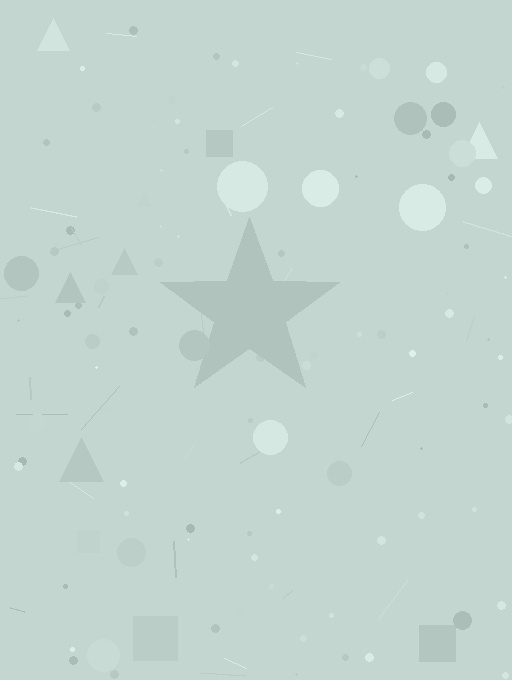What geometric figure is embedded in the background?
A star is embedded in the background.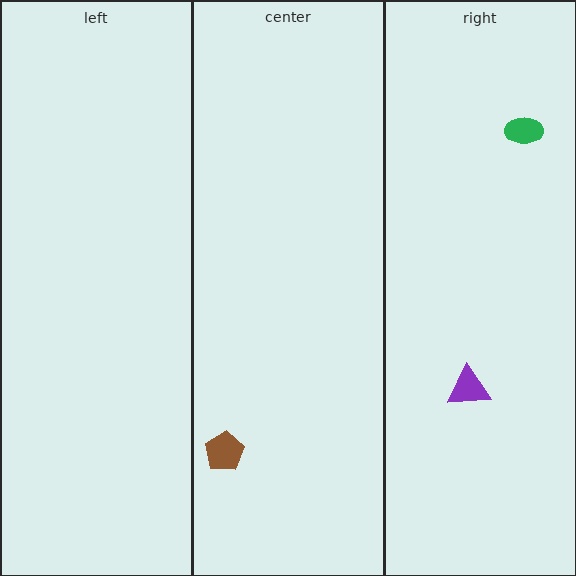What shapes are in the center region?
The brown pentagon.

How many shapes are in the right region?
2.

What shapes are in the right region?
The green ellipse, the purple triangle.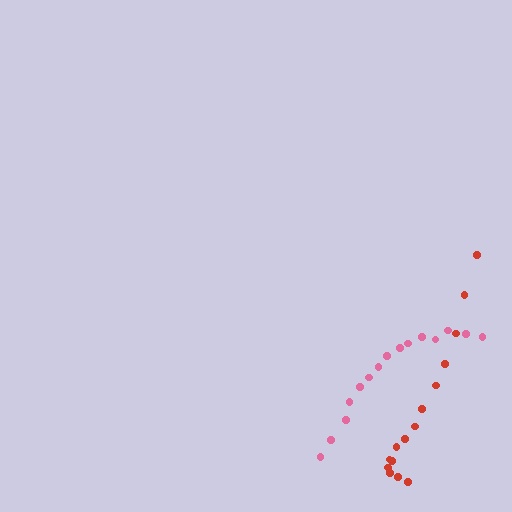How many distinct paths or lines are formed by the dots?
There are 2 distinct paths.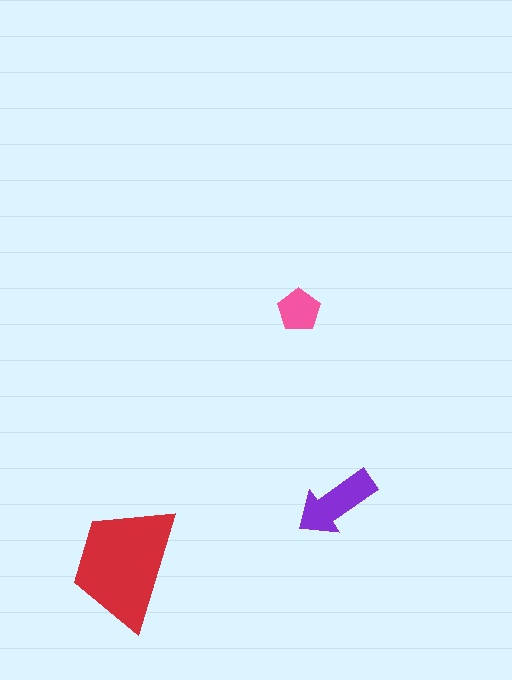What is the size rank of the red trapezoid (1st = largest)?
1st.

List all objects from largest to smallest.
The red trapezoid, the purple arrow, the pink pentagon.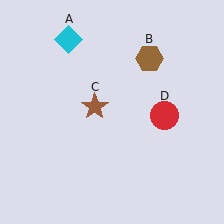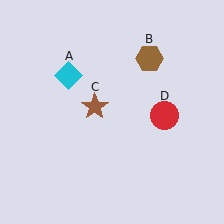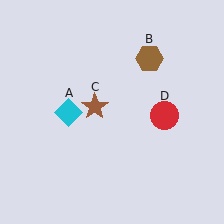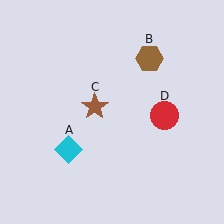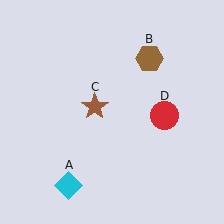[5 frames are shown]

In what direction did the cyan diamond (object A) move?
The cyan diamond (object A) moved down.